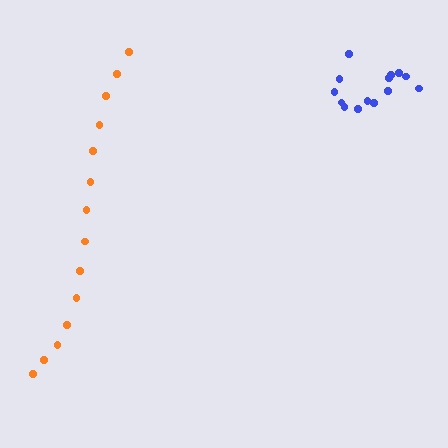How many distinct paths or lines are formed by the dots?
There are 2 distinct paths.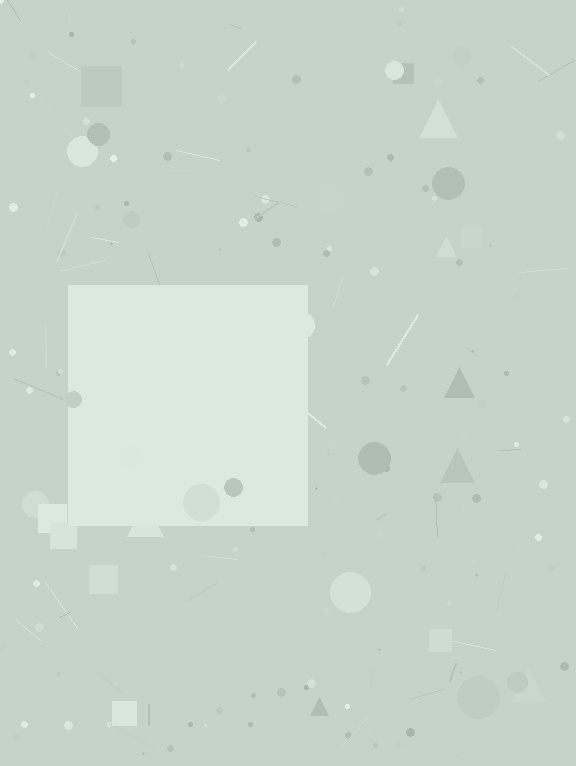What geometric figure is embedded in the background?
A square is embedded in the background.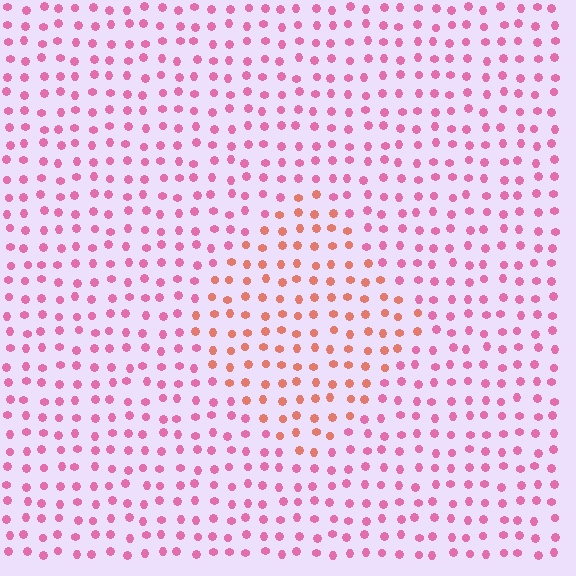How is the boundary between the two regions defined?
The boundary is defined purely by a slight shift in hue (about 39 degrees). Spacing, size, and orientation are identical on both sides.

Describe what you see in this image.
The image is filled with small pink elements in a uniform arrangement. A diamond-shaped region is visible where the elements are tinted to a slightly different hue, forming a subtle color boundary.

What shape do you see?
I see a diamond.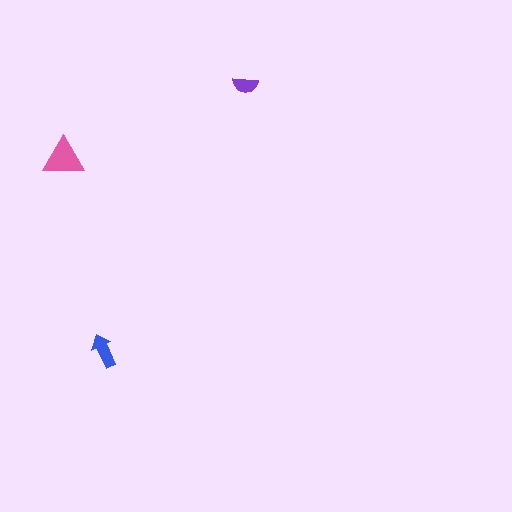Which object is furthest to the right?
The purple semicircle is rightmost.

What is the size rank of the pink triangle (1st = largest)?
1st.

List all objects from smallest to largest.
The purple semicircle, the blue arrow, the pink triangle.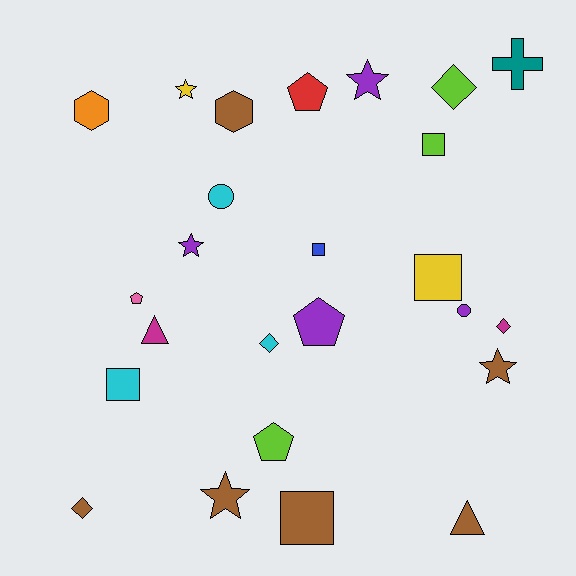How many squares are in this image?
There are 5 squares.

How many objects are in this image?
There are 25 objects.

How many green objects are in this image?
There are no green objects.